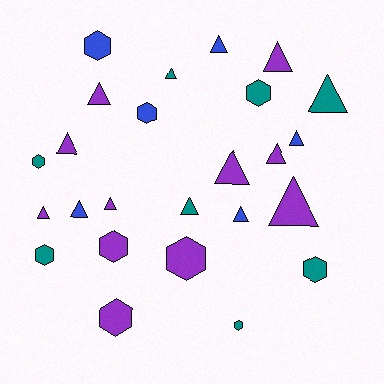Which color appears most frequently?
Purple, with 11 objects.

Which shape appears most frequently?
Triangle, with 15 objects.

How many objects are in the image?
There are 25 objects.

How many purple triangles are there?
There are 8 purple triangles.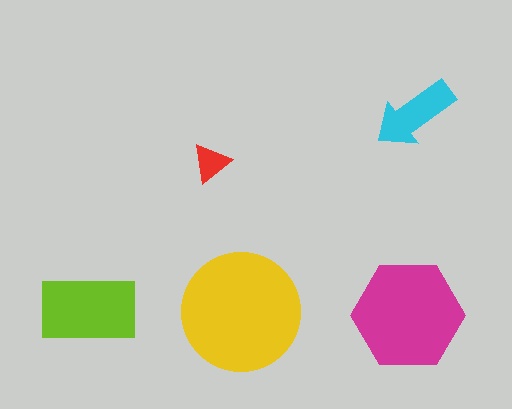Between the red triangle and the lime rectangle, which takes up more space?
The lime rectangle.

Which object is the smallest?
The red triangle.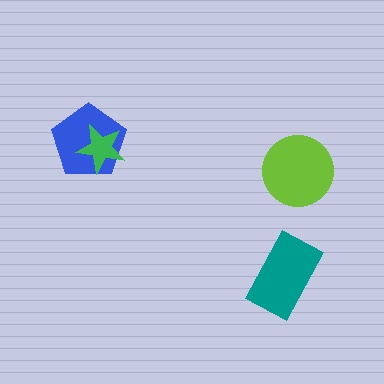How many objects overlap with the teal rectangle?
0 objects overlap with the teal rectangle.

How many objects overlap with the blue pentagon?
1 object overlaps with the blue pentagon.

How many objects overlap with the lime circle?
0 objects overlap with the lime circle.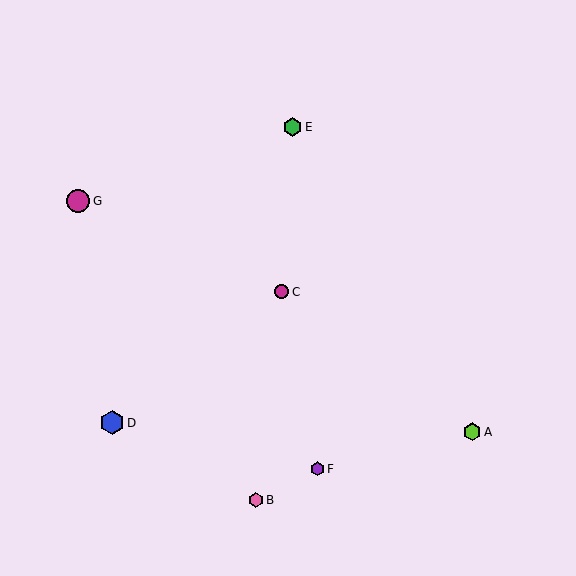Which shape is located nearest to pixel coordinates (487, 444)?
The lime hexagon (labeled A) at (472, 432) is nearest to that location.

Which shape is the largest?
The blue hexagon (labeled D) is the largest.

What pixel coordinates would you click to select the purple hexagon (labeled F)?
Click at (318, 469) to select the purple hexagon F.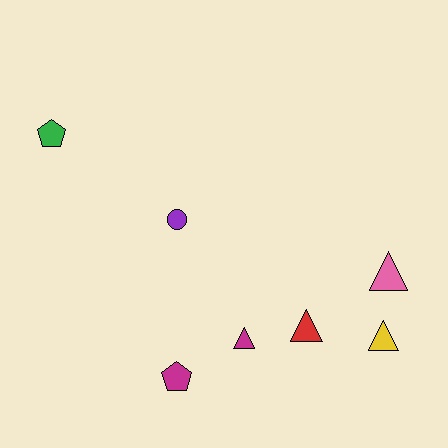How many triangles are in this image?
There are 4 triangles.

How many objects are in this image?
There are 7 objects.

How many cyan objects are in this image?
There are no cyan objects.